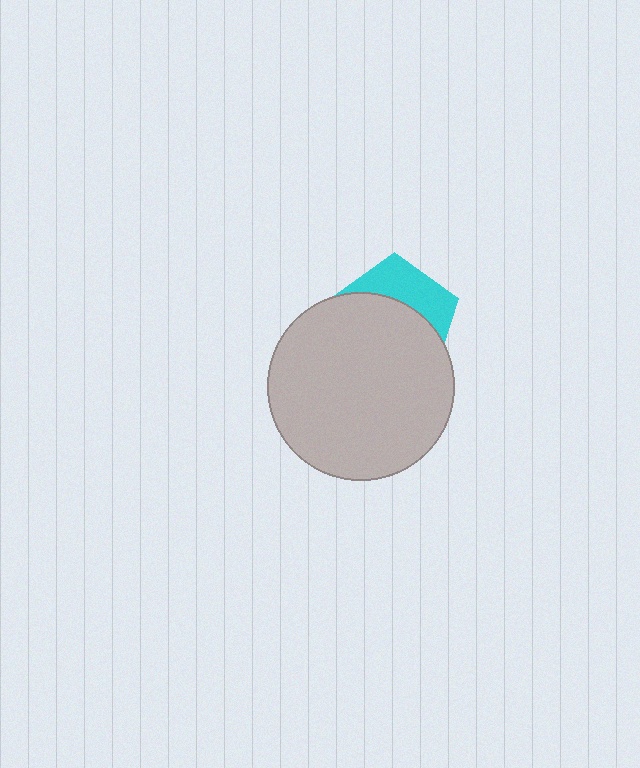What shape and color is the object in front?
The object in front is a light gray circle.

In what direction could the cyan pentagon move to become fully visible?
The cyan pentagon could move up. That would shift it out from behind the light gray circle entirely.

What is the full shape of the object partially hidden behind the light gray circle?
The partially hidden object is a cyan pentagon.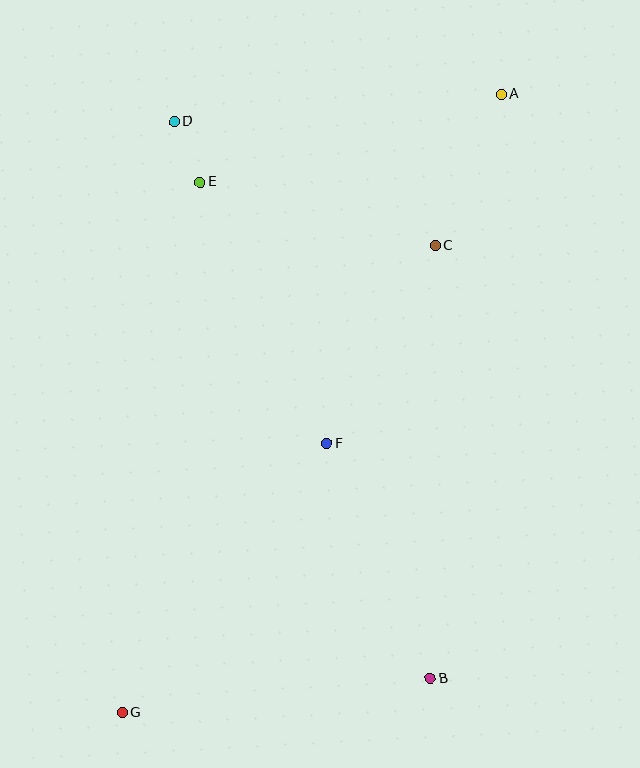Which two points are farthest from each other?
Points A and G are farthest from each other.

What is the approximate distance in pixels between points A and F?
The distance between A and F is approximately 390 pixels.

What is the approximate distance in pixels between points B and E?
The distance between B and E is approximately 547 pixels.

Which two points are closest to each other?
Points D and E are closest to each other.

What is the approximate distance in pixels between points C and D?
The distance between C and D is approximately 289 pixels.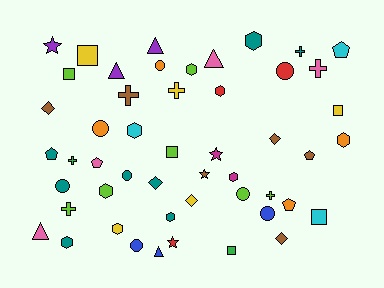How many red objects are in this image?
There are 3 red objects.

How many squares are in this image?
There are 6 squares.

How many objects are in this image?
There are 50 objects.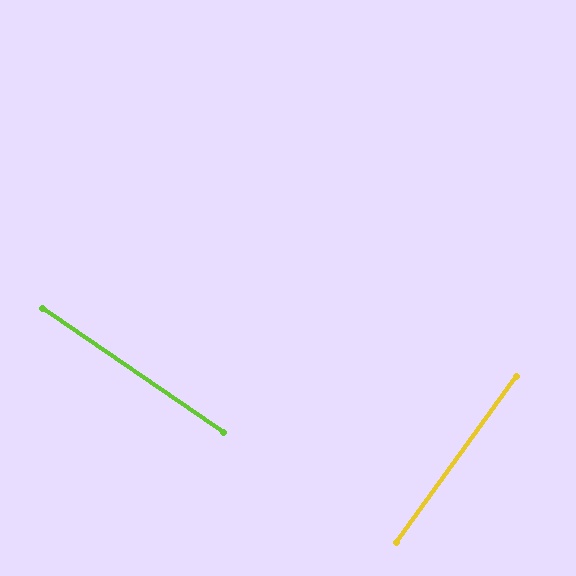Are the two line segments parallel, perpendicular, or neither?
Perpendicular — they meet at approximately 89°.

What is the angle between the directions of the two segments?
Approximately 89 degrees.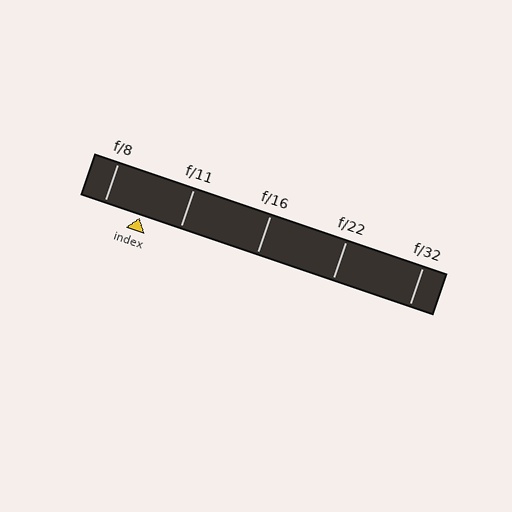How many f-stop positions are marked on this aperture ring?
There are 5 f-stop positions marked.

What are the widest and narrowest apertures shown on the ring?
The widest aperture shown is f/8 and the narrowest is f/32.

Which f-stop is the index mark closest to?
The index mark is closest to f/8.